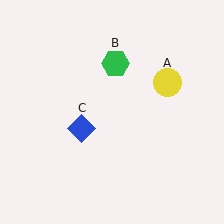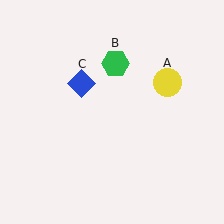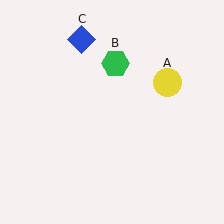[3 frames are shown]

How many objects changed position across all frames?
1 object changed position: blue diamond (object C).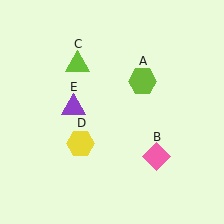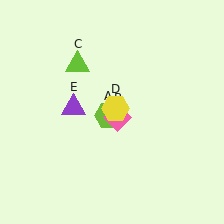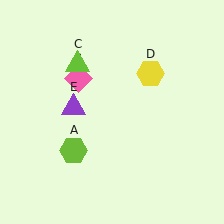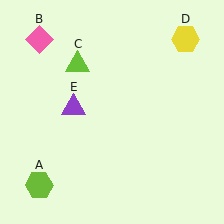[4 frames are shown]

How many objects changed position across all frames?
3 objects changed position: lime hexagon (object A), pink diamond (object B), yellow hexagon (object D).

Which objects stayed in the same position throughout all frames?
Lime triangle (object C) and purple triangle (object E) remained stationary.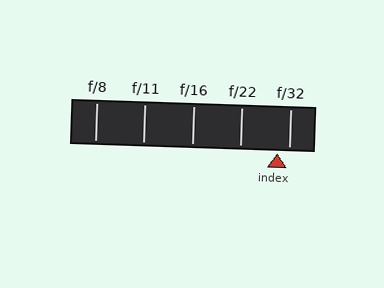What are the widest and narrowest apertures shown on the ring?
The widest aperture shown is f/8 and the narrowest is f/32.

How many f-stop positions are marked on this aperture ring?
There are 5 f-stop positions marked.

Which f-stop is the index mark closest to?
The index mark is closest to f/32.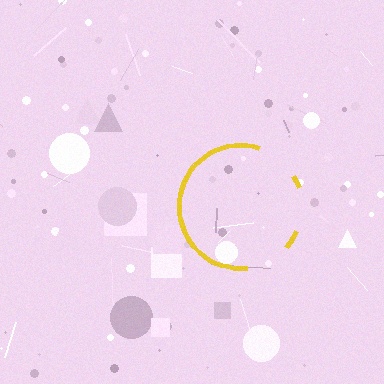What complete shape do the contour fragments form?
The contour fragments form a circle.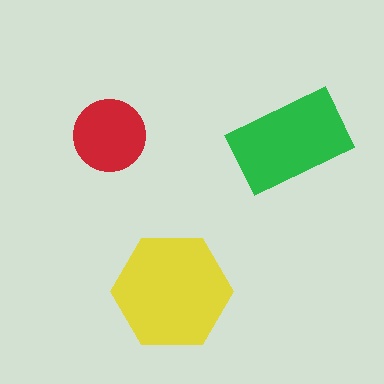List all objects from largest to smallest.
The yellow hexagon, the green rectangle, the red circle.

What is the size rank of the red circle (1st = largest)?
3rd.